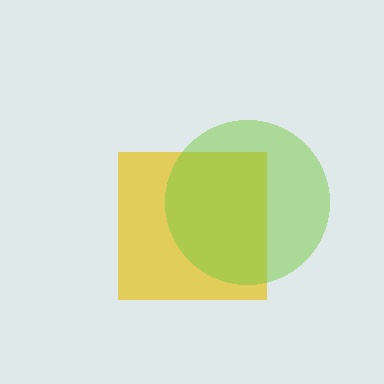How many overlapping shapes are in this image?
There are 2 overlapping shapes in the image.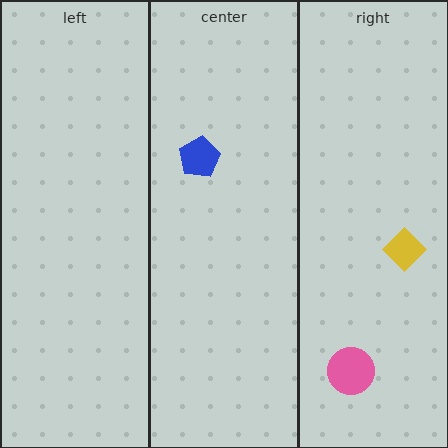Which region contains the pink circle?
The right region.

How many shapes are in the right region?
2.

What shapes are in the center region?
The blue pentagon.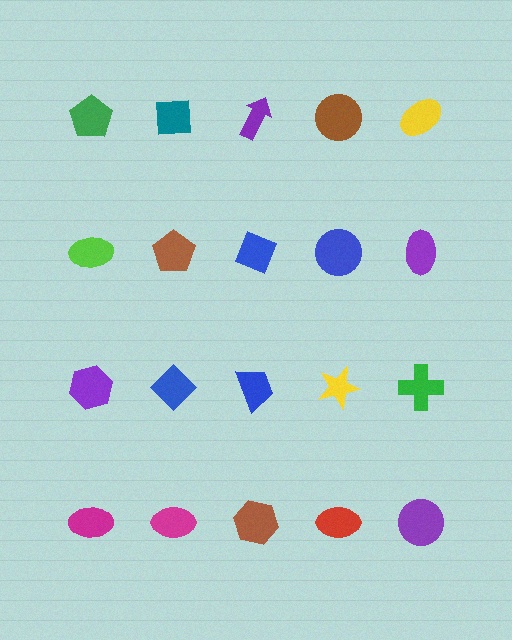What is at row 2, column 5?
A purple ellipse.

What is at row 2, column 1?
A lime ellipse.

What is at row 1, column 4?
A brown circle.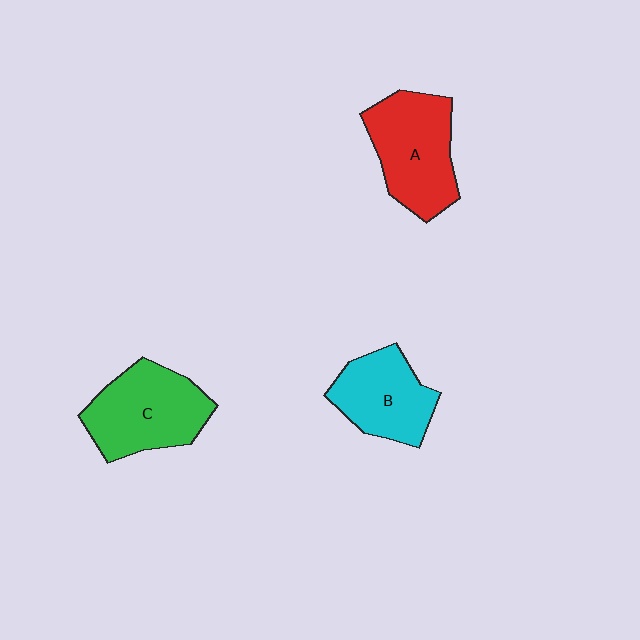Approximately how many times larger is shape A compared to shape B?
Approximately 1.2 times.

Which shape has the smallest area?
Shape B (cyan).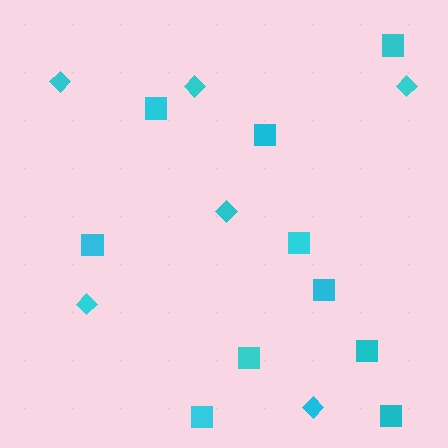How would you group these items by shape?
There are 2 groups: one group of squares (10) and one group of diamonds (6).